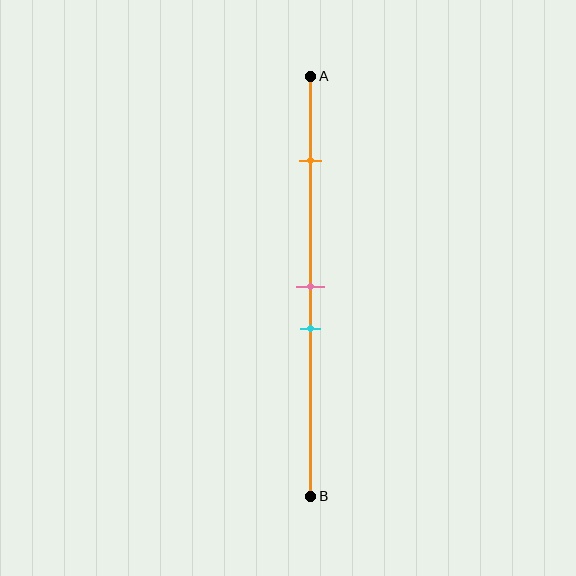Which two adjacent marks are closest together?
The pink and cyan marks are the closest adjacent pair.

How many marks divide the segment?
There are 3 marks dividing the segment.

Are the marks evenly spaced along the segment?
No, the marks are not evenly spaced.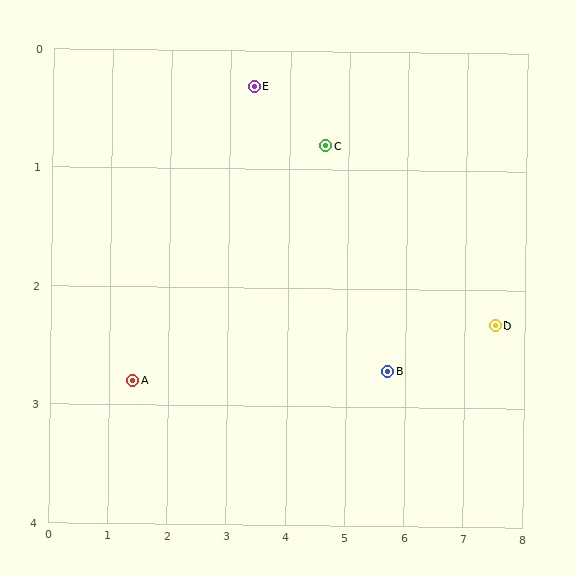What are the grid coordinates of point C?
Point C is at approximately (4.6, 0.8).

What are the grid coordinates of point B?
Point B is at approximately (5.7, 2.7).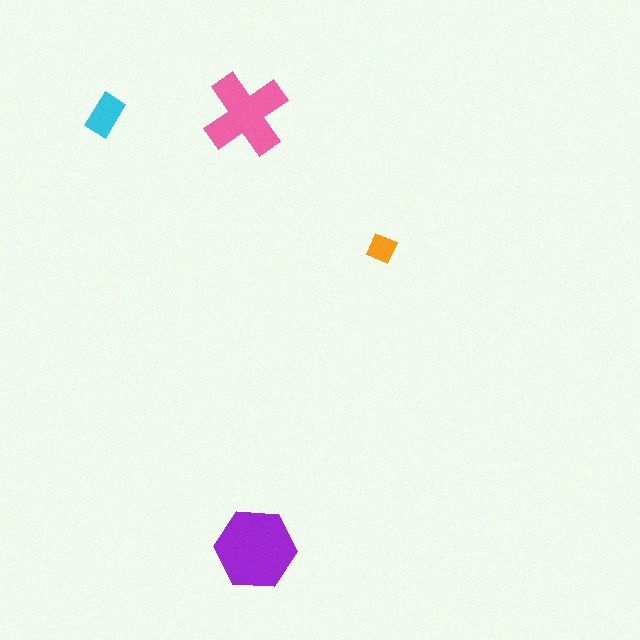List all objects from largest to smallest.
The purple hexagon, the pink cross, the cyan rectangle, the orange diamond.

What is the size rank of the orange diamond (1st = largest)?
4th.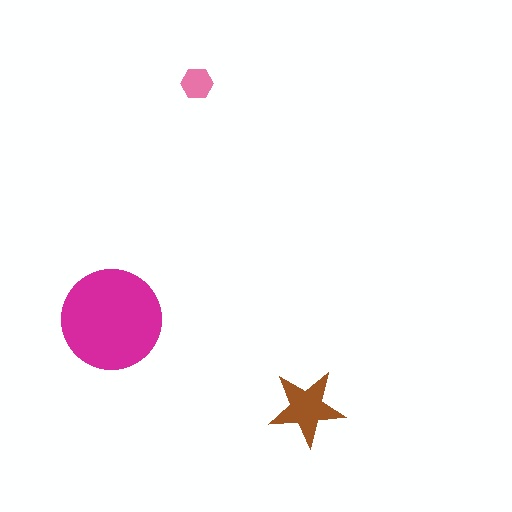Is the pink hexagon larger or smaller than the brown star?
Smaller.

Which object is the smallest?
The pink hexagon.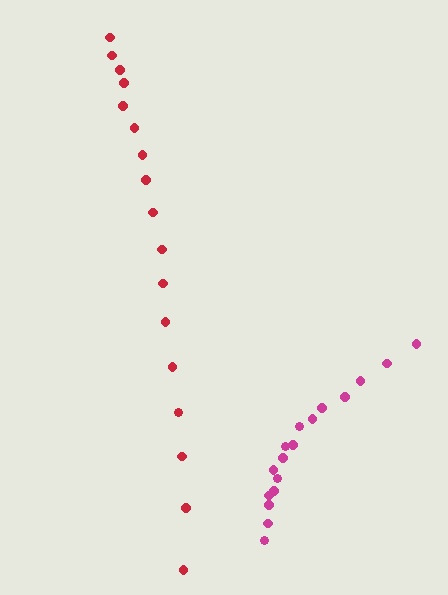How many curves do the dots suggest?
There are 2 distinct paths.